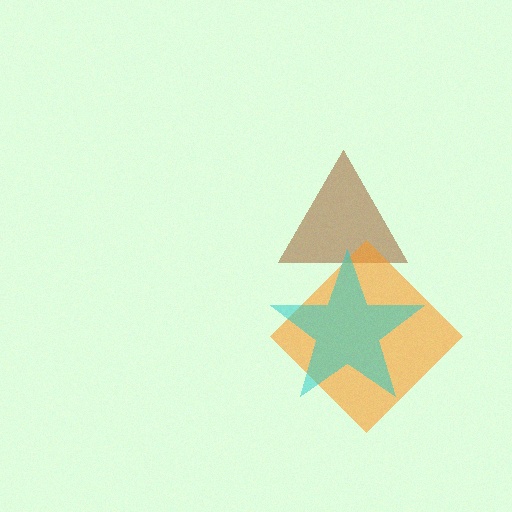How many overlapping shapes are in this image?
There are 3 overlapping shapes in the image.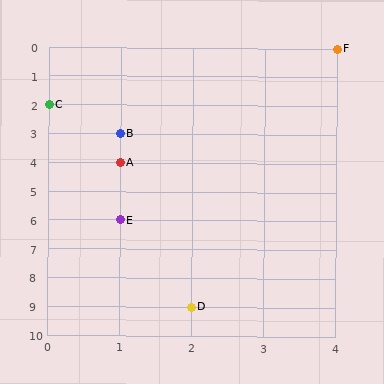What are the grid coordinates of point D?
Point D is at grid coordinates (2, 9).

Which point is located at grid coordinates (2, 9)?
Point D is at (2, 9).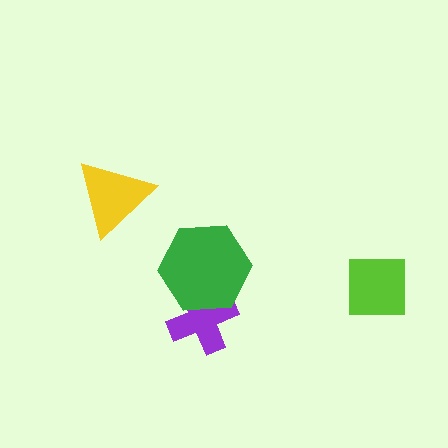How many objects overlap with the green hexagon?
1 object overlaps with the green hexagon.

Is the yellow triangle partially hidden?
No, no other shape covers it.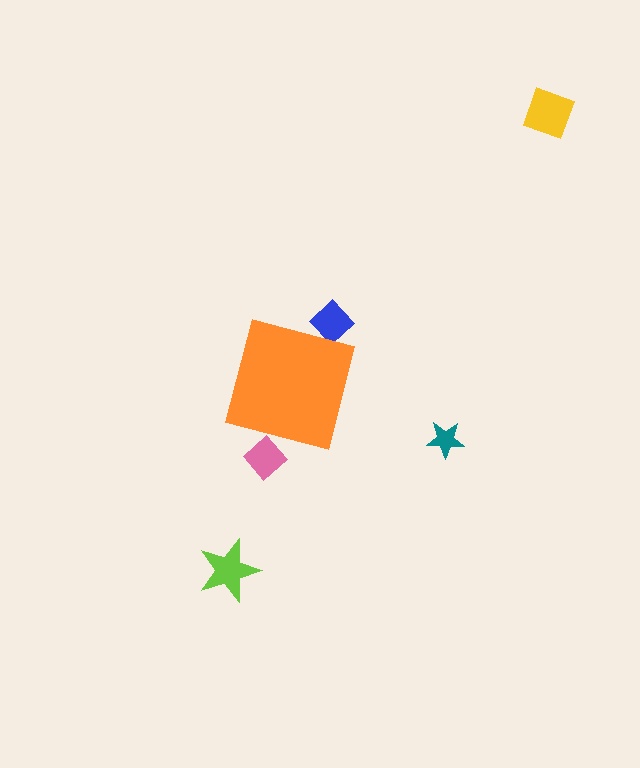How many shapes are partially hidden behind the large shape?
2 shapes are partially hidden.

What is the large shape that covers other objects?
An orange square.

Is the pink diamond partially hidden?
Yes, the pink diamond is partially hidden behind the orange square.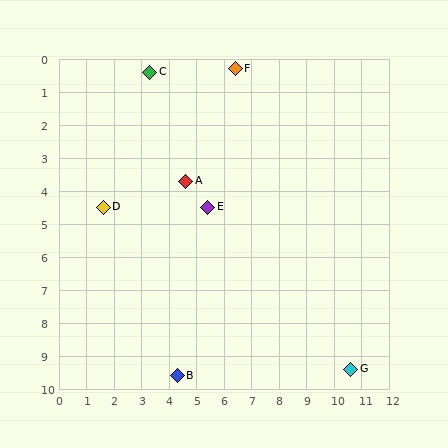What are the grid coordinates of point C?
Point C is at approximately (3.3, 0.4).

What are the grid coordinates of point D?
Point D is at approximately (1.6, 4.5).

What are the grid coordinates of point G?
Point G is at approximately (10.6, 9.4).